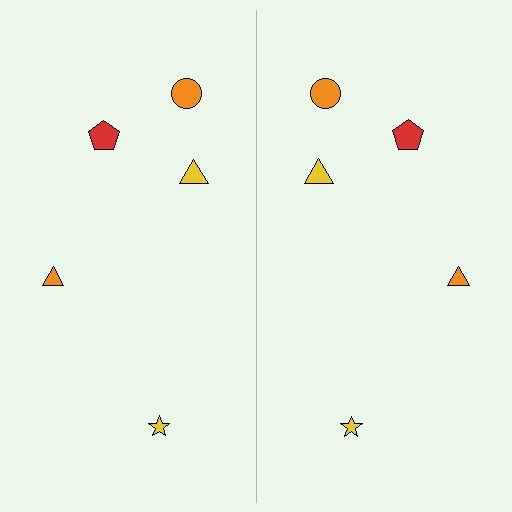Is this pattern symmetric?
Yes, this pattern has bilateral (reflection) symmetry.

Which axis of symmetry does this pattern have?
The pattern has a vertical axis of symmetry running through the center of the image.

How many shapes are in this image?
There are 10 shapes in this image.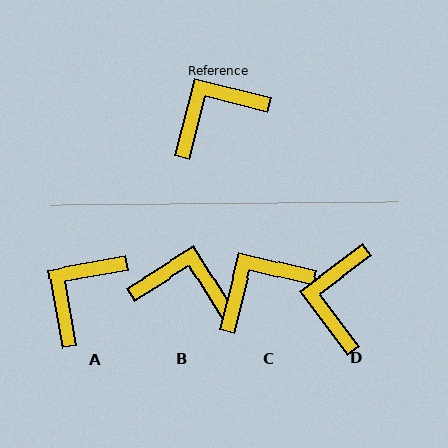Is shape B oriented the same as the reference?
No, it is off by about 44 degrees.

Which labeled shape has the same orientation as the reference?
C.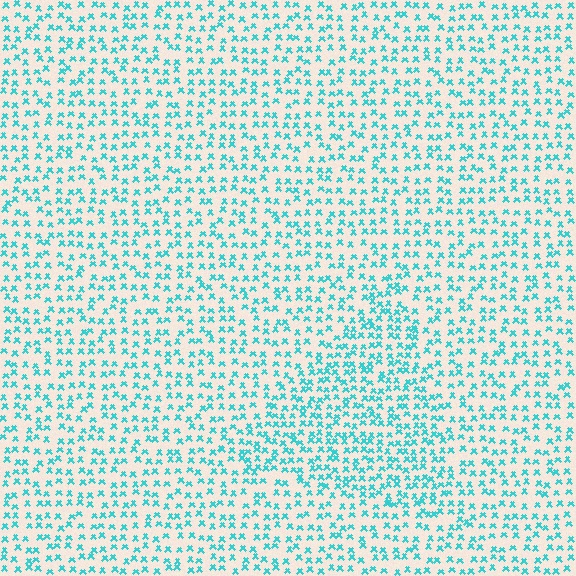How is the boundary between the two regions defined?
The boundary is defined by a change in element density (approximately 1.5x ratio). All elements are the same color, size, and shape.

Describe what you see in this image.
The image contains small cyan elements arranged at two different densities. A triangle-shaped region is visible where the elements are more densely packed than the surrounding area.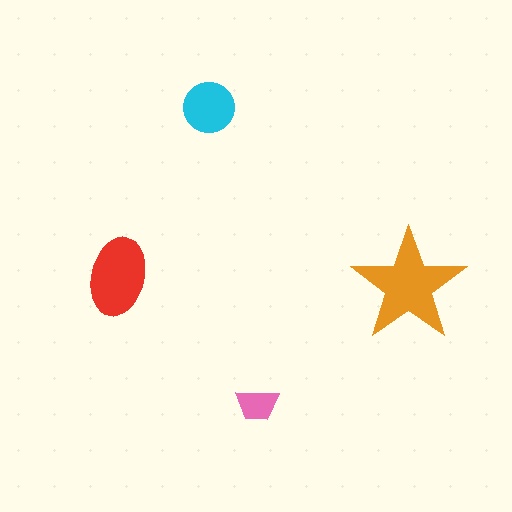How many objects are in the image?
There are 4 objects in the image.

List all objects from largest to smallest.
The orange star, the red ellipse, the cyan circle, the pink trapezoid.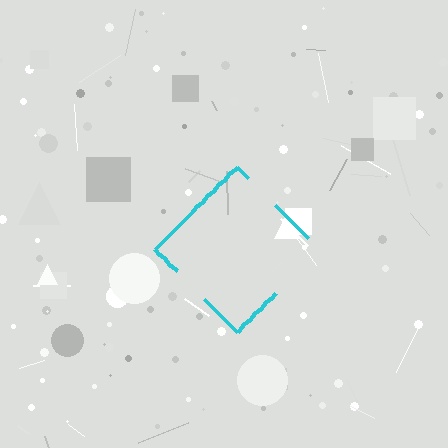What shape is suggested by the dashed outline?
The dashed outline suggests a diamond.